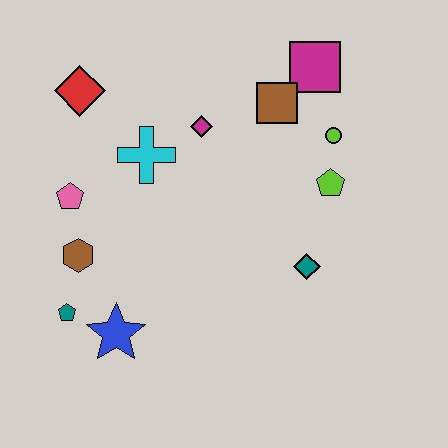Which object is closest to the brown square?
The magenta square is closest to the brown square.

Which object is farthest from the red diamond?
The teal diamond is farthest from the red diamond.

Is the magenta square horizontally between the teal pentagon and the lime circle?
Yes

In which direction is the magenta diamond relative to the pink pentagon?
The magenta diamond is to the right of the pink pentagon.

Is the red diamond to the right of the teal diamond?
No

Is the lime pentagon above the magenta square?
No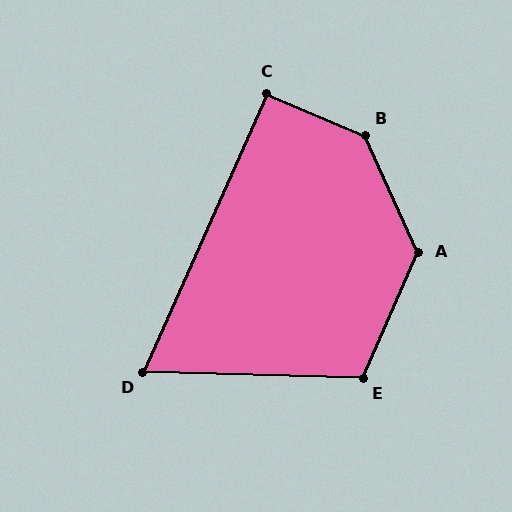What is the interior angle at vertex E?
Approximately 112 degrees (obtuse).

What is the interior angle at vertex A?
Approximately 132 degrees (obtuse).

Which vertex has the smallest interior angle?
D, at approximately 67 degrees.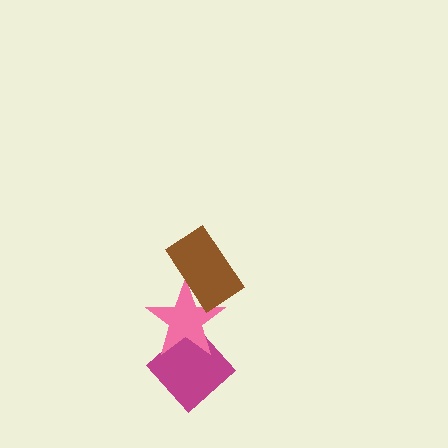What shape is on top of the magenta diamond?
The pink star is on top of the magenta diamond.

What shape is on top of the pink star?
The brown rectangle is on top of the pink star.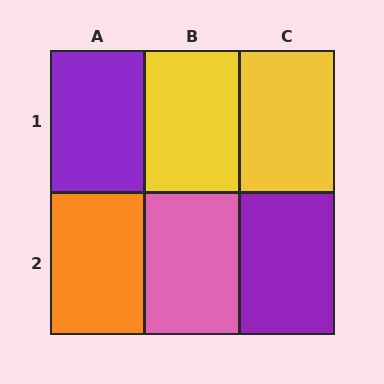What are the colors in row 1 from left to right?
Purple, yellow, yellow.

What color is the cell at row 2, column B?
Pink.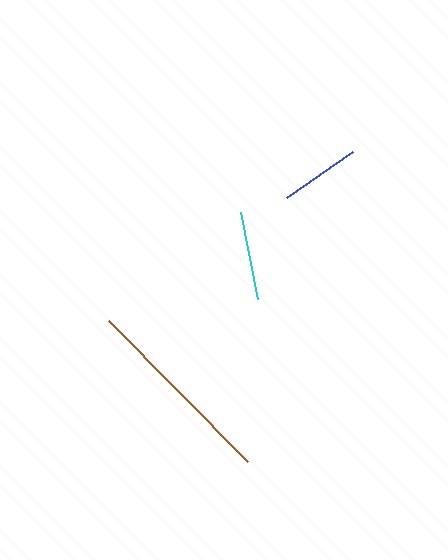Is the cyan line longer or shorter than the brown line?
The brown line is longer than the cyan line.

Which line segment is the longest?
The brown line is the longest at approximately 198 pixels.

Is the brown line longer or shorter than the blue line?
The brown line is longer than the blue line.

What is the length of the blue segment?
The blue segment is approximately 80 pixels long.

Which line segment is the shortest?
The blue line is the shortest at approximately 80 pixels.